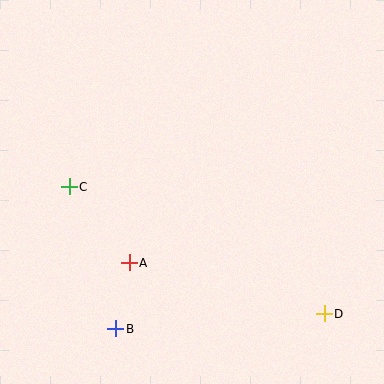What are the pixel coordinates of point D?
Point D is at (324, 314).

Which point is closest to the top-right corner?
Point D is closest to the top-right corner.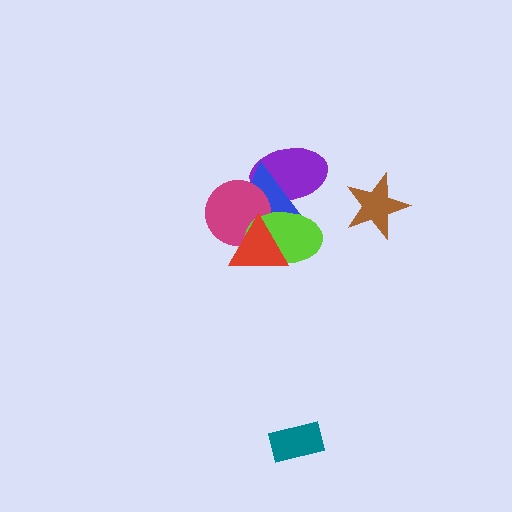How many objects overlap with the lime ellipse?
4 objects overlap with the lime ellipse.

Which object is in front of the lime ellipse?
The red triangle is in front of the lime ellipse.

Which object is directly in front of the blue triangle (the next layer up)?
The magenta circle is directly in front of the blue triangle.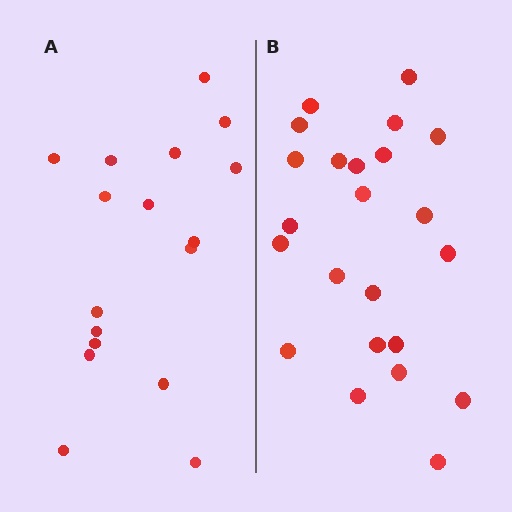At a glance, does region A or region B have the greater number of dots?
Region B (the right region) has more dots.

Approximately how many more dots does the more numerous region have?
Region B has about 6 more dots than region A.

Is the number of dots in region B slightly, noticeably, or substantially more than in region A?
Region B has noticeably more, but not dramatically so. The ratio is roughly 1.4 to 1.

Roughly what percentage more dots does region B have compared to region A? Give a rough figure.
About 35% more.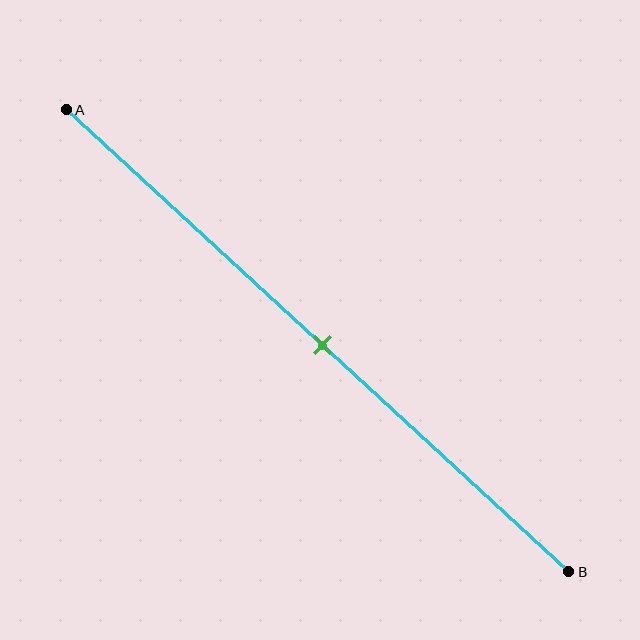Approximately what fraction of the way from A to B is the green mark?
The green mark is approximately 50% of the way from A to B.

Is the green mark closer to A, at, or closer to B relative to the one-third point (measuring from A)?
The green mark is closer to point B than the one-third point of segment AB.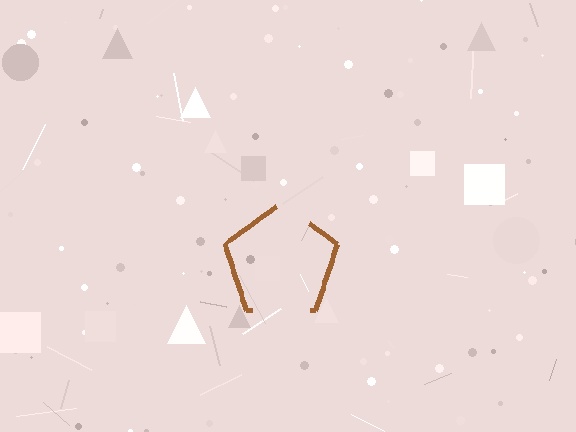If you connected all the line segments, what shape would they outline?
They would outline a pentagon.